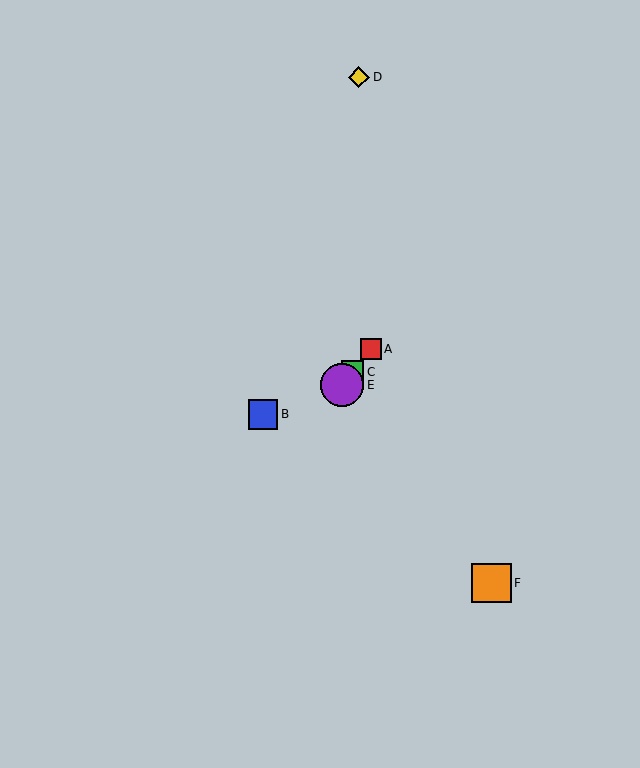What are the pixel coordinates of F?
Object F is at (491, 583).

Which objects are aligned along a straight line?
Objects A, C, E are aligned along a straight line.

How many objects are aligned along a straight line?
3 objects (A, C, E) are aligned along a straight line.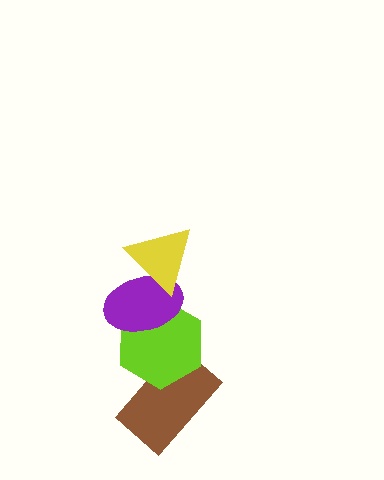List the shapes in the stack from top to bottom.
From top to bottom: the yellow triangle, the purple ellipse, the lime hexagon, the brown rectangle.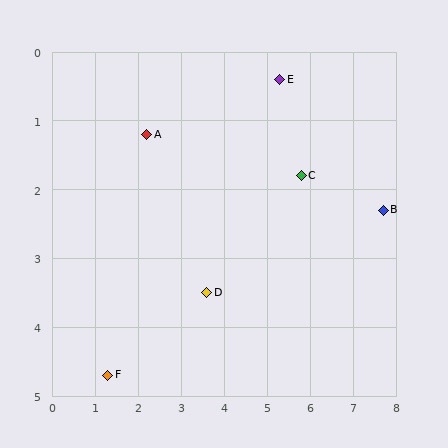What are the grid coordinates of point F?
Point F is at approximately (1.3, 4.7).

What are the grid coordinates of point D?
Point D is at approximately (3.6, 3.5).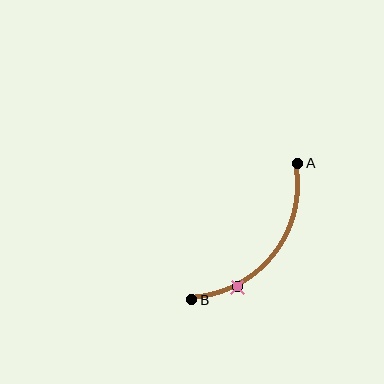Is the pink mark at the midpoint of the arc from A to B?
No. The pink mark lies on the arc but is closer to endpoint B. The arc midpoint would be at the point on the curve equidistant along the arc from both A and B.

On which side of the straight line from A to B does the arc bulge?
The arc bulges below and to the right of the straight line connecting A and B.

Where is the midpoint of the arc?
The arc midpoint is the point on the curve farthest from the straight line joining A and B. It sits below and to the right of that line.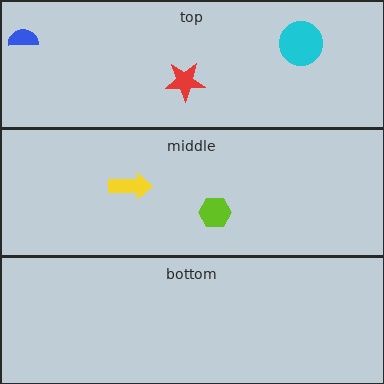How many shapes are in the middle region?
2.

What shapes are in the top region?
The blue semicircle, the cyan circle, the red star.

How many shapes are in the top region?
3.